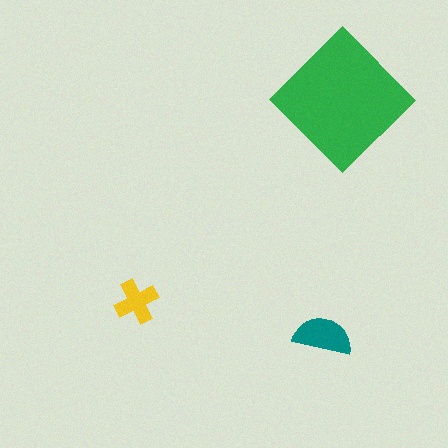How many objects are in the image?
There are 3 objects in the image.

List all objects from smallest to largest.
The yellow cross, the teal semicircle, the green diamond.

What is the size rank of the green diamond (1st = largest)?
1st.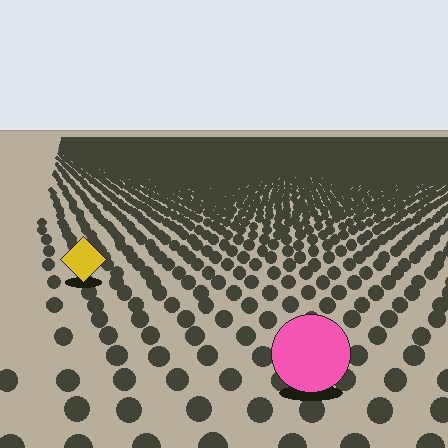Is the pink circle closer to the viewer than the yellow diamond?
Yes. The pink circle is closer — you can tell from the texture gradient: the ground texture is coarser near it.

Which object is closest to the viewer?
The pink circle is closest. The texture marks near it are larger and more spread out.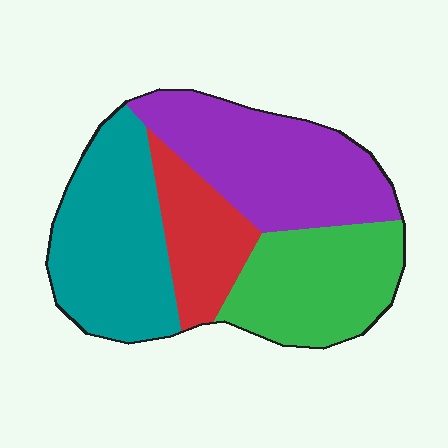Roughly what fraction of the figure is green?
Green covers roughly 25% of the figure.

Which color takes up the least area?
Red, at roughly 15%.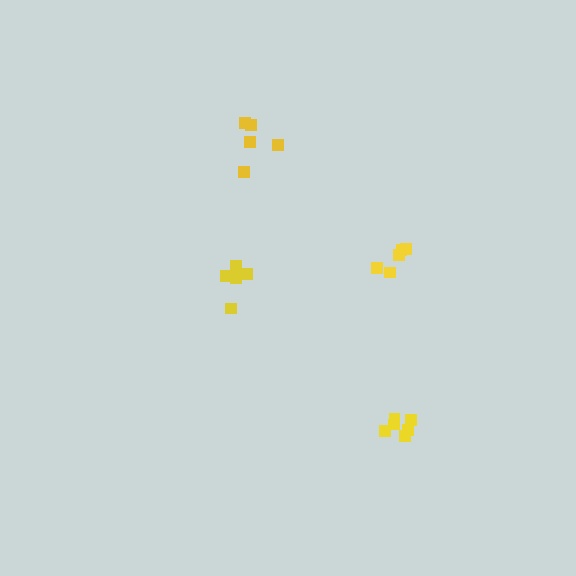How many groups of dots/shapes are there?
There are 4 groups.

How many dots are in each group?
Group 1: 5 dots, Group 2: 5 dots, Group 3: 5 dots, Group 4: 6 dots (21 total).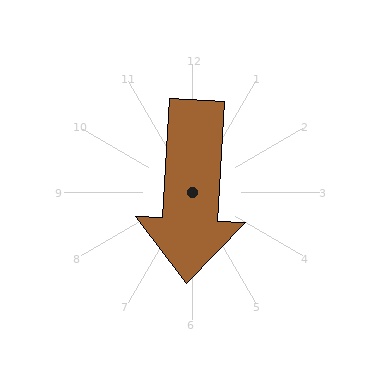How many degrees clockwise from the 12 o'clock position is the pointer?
Approximately 183 degrees.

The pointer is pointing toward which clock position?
Roughly 6 o'clock.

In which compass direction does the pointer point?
South.